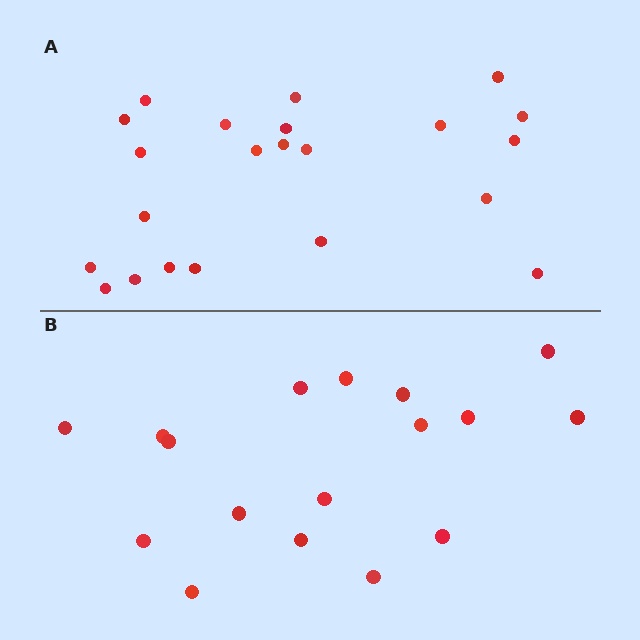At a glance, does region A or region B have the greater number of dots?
Region A (the top region) has more dots.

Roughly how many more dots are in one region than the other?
Region A has about 5 more dots than region B.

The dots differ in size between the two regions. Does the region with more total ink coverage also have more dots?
No. Region B has more total ink coverage because its dots are larger, but region A actually contains more individual dots. Total area can be misleading — the number of items is what matters here.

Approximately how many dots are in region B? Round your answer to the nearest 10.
About 20 dots. (The exact count is 17, which rounds to 20.)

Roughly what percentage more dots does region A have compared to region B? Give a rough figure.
About 30% more.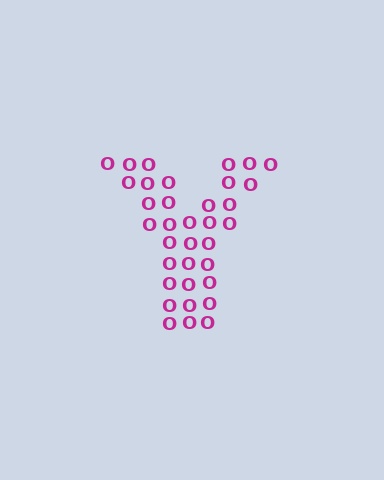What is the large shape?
The large shape is the letter Y.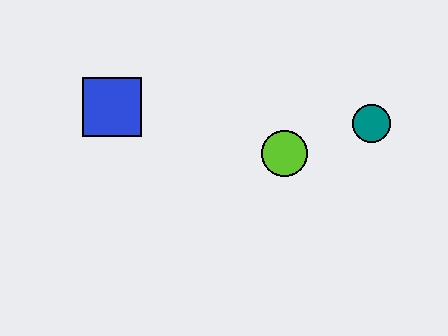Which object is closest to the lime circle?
The teal circle is closest to the lime circle.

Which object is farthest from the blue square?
The teal circle is farthest from the blue square.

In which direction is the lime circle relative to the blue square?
The lime circle is to the right of the blue square.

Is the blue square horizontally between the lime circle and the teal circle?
No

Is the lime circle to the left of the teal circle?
Yes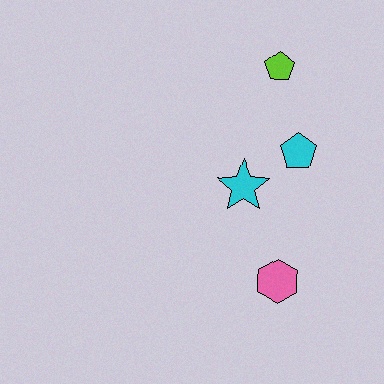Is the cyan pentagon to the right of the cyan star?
Yes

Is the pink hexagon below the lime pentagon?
Yes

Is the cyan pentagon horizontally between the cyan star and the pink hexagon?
No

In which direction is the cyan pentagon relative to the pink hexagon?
The cyan pentagon is above the pink hexagon.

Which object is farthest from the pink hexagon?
The lime pentagon is farthest from the pink hexagon.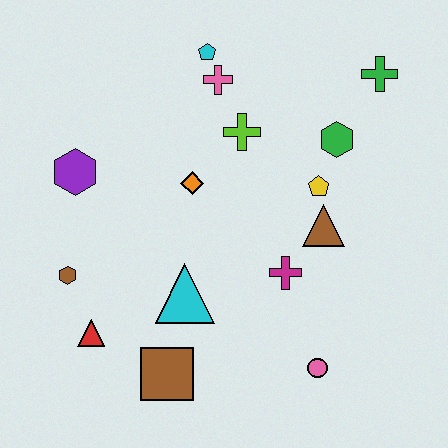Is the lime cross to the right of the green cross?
No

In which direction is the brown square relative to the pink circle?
The brown square is to the left of the pink circle.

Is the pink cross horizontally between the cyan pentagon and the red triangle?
No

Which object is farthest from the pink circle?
The cyan pentagon is farthest from the pink circle.